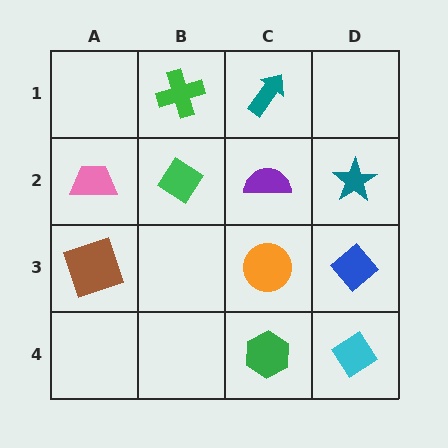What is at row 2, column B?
A green diamond.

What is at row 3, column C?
An orange circle.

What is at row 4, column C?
A green hexagon.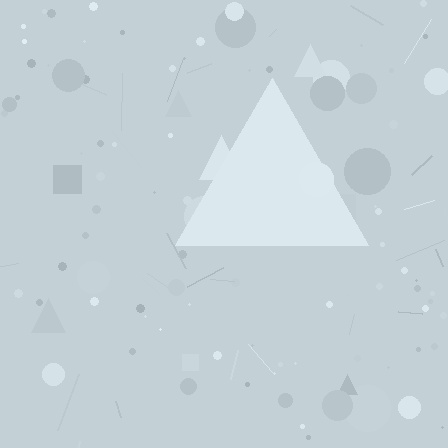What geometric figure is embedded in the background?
A triangle is embedded in the background.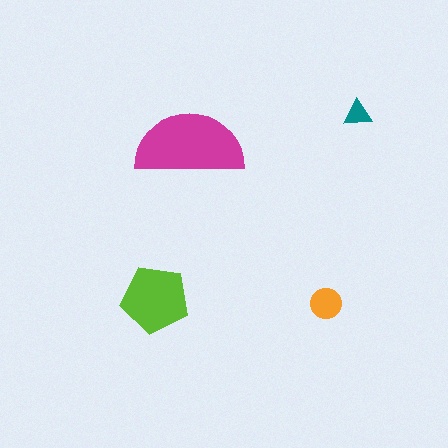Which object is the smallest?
The teal triangle.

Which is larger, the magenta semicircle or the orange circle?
The magenta semicircle.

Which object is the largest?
The magenta semicircle.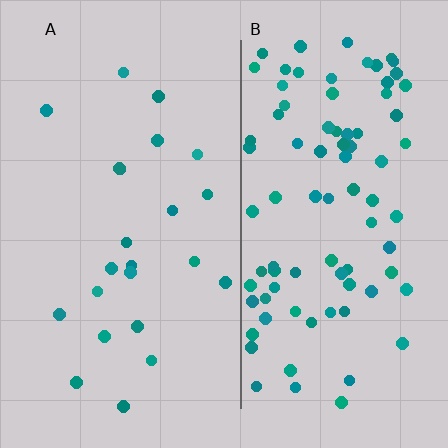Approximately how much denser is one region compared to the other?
Approximately 3.8× — region B over region A.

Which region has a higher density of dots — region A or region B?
B (the right).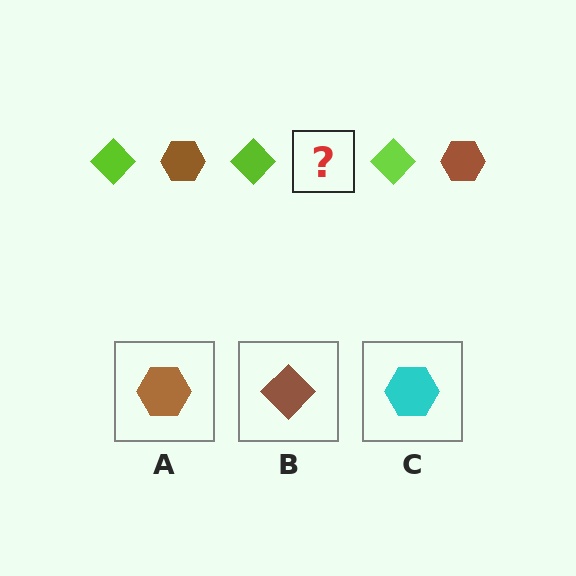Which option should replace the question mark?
Option A.